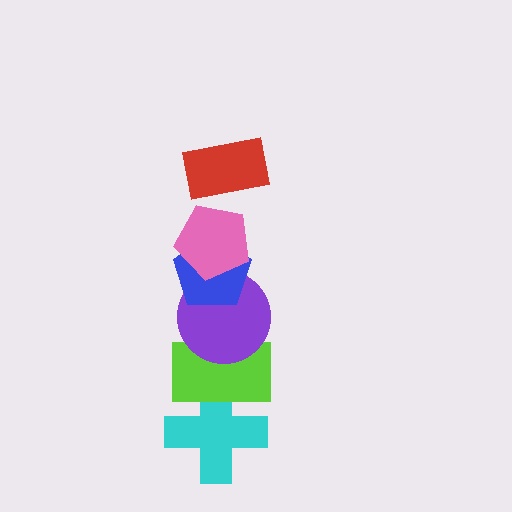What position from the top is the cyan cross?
The cyan cross is 6th from the top.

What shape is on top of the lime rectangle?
The purple circle is on top of the lime rectangle.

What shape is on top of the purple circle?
The blue pentagon is on top of the purple circle.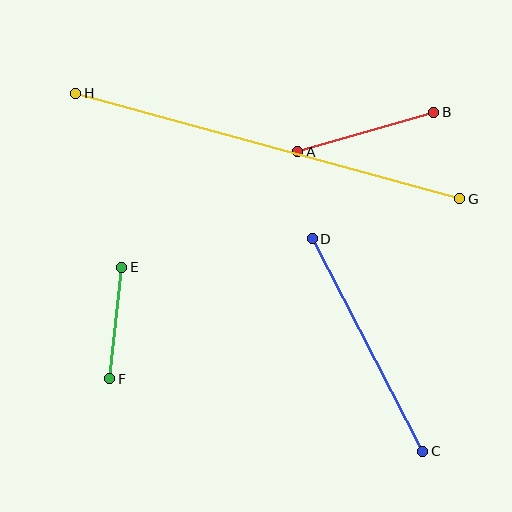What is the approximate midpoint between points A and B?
The midpoint is at approximately (366, 132) pixels.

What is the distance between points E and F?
The distance is approximately 112 pixels.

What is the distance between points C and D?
The distance is approximately 240 pixels.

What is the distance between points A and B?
The distance is approximately 142 pixels.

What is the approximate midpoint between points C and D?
The midpoint is at approximately (367, 345) pixels.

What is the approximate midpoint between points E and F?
The midpoint is at approximately (116, 323) pixels.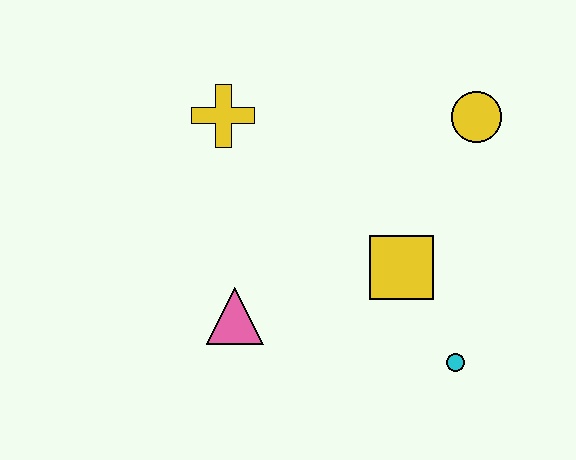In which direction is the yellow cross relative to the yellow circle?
The yellow cross is to the left of the yellow circle.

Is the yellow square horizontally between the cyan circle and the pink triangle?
Yes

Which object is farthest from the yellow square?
The yellow cross is farthest from the yellow square.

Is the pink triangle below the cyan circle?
No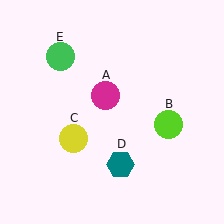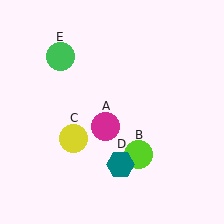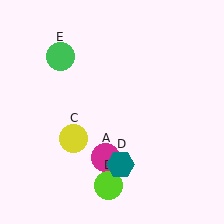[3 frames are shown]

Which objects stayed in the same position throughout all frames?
Yellow circle (object C) and teal hexagon (object D) and green circle (object E) remained stationary.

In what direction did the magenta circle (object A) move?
The magenta circle (object A) moved down.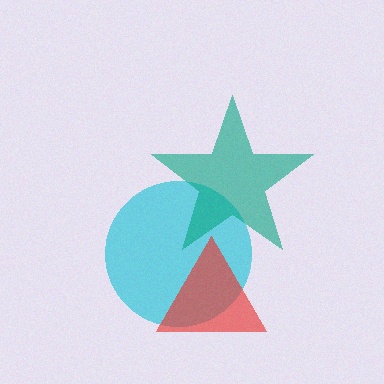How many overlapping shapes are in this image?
There are 3 overlapping shapes in the image.